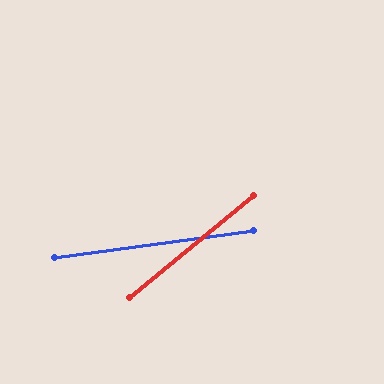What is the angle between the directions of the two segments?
Approximately 32 degrees.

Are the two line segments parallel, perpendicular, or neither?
Neither parallel nor perpendicular — they differ by about 32°.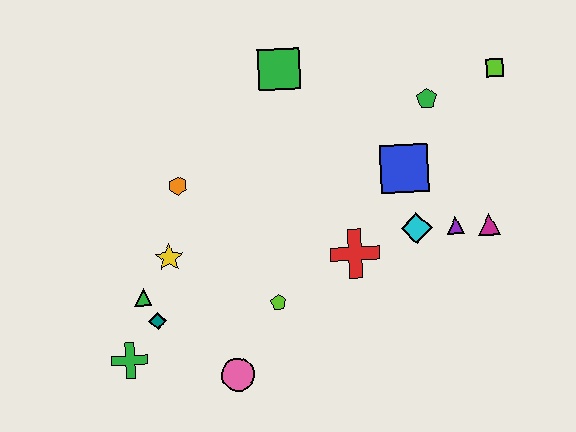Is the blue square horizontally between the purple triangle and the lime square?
No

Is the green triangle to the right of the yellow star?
No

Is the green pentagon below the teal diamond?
No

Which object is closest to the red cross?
The cyan diamond is closest to the red cross.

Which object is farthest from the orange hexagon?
The lime square is farthest from the orange hexagon.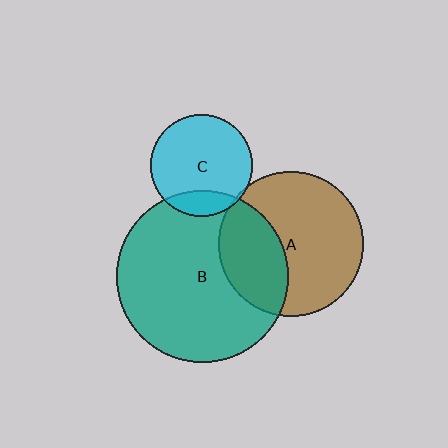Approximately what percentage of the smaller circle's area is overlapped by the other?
Approximately 15%.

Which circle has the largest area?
Circle B (teal).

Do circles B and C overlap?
Yes.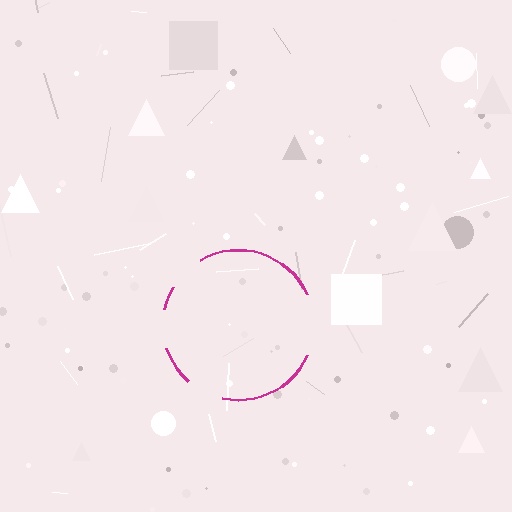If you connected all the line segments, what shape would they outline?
They would outline a circle.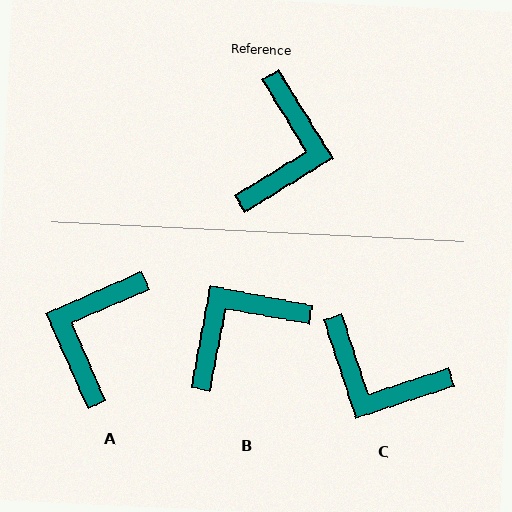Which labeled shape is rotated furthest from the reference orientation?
A, about 172 degrees away.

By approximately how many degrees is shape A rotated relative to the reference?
Approximately 172 degrees counter-clockwise.